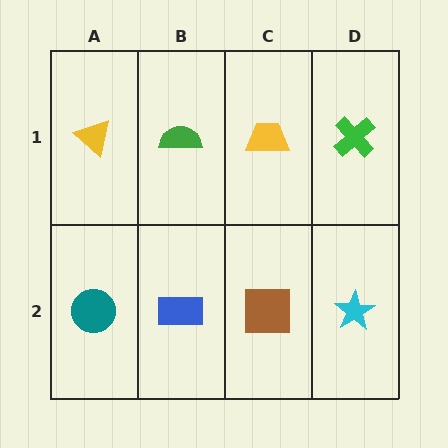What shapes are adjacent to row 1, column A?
A teal circle (row 2, column A), a green semicircle (row 1, column B).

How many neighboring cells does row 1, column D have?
2.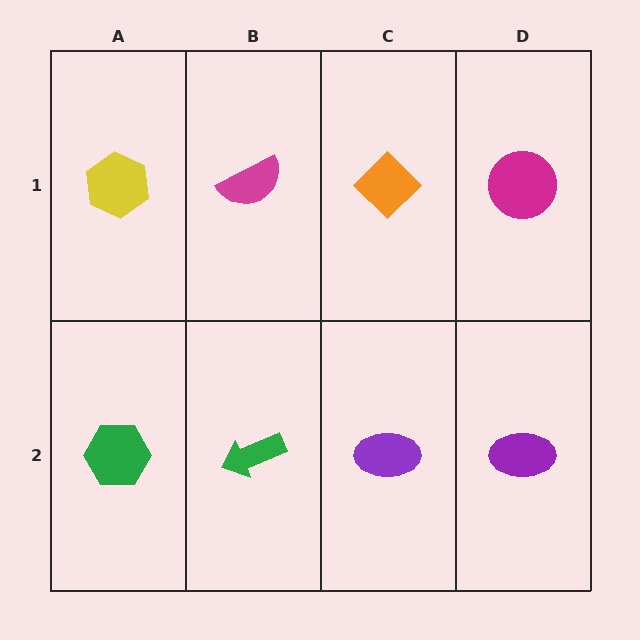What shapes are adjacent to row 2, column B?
A magenta semicircle (row 1, column B), a green hexagon (row 2, column A), a purple ellipse (row 2, column C).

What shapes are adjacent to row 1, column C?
A purple ellipse (row 2, column C), a magenta semicircle (row 1, column B), a magenta circle (row 1, column D).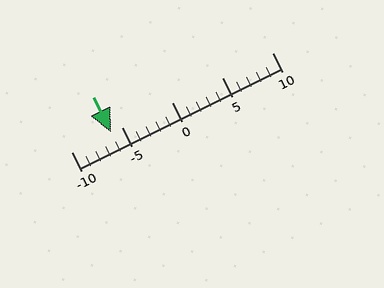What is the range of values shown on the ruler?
The ruler shows values from -10 to 10.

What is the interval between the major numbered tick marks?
The major tick marks are spaced 5 units apart.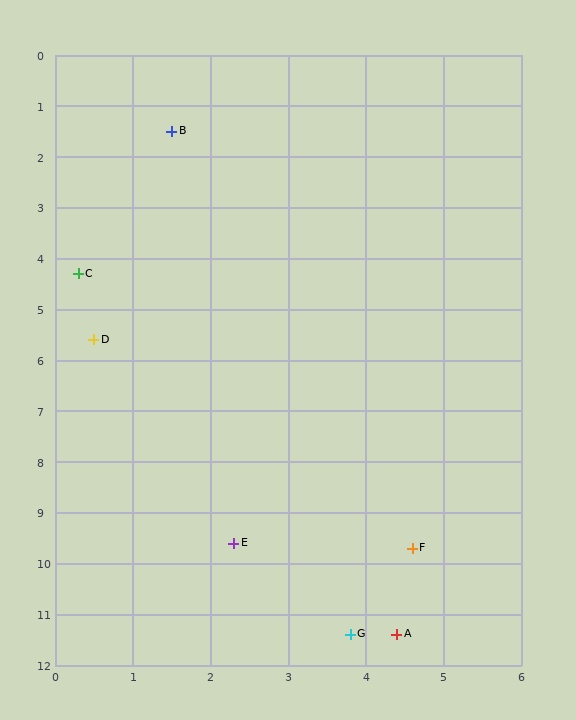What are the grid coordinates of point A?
Point A is at approximately (4.4, 11.4).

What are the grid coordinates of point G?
Point G is at approximately (3.8, 11.4).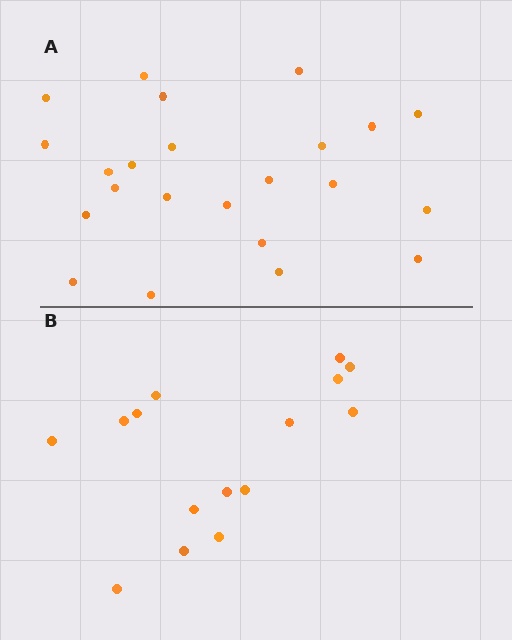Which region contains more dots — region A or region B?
Region A (the top region) has more dots.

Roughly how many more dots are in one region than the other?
Region A has roughly 8 or so more dots than region B.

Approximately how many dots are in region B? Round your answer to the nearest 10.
About 20 dots. (The exact count is 15, which rounds to 20.)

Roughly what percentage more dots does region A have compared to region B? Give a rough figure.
About 55% more.